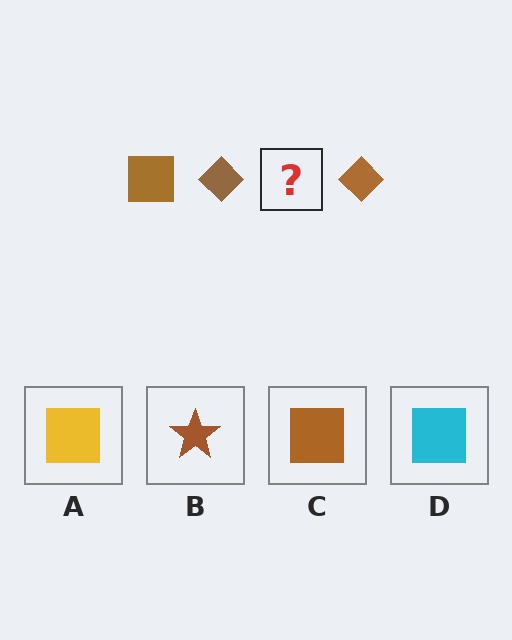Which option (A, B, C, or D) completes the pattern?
C.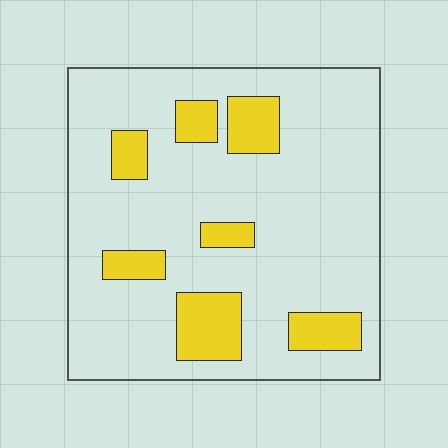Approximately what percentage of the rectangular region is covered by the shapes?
Approximately 20%.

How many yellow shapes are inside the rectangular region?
7.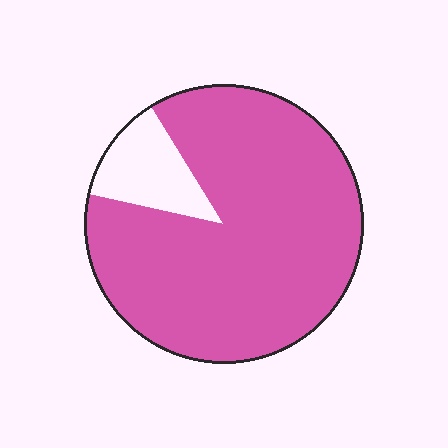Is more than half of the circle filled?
Yes.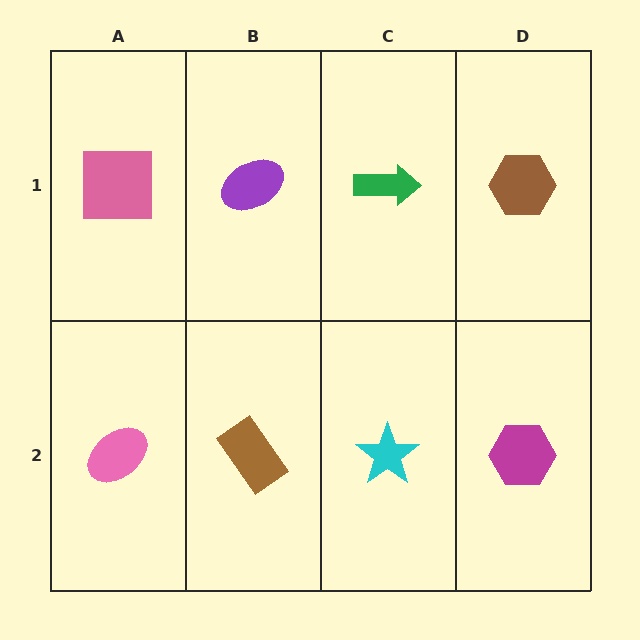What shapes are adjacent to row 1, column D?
A magenta hexagon (row 2, column D), a green arrow (row 1, column C).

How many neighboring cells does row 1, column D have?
2.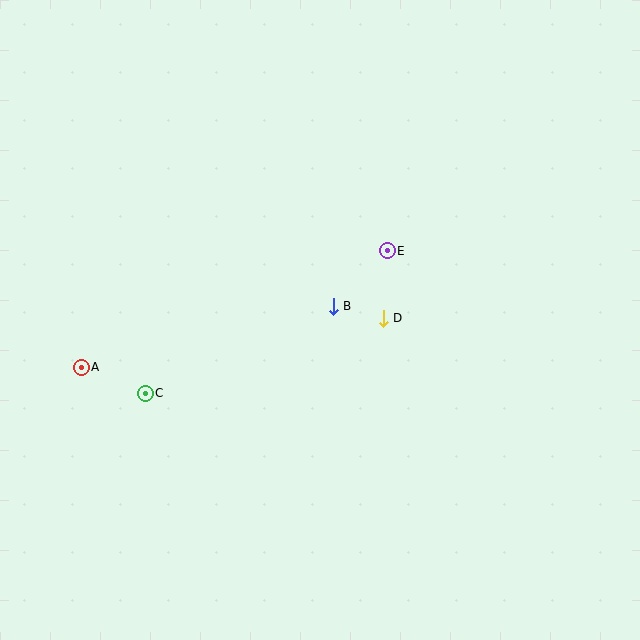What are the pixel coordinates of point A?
Point A is at (81, 367).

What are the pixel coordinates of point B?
Point B is at (333, 306).